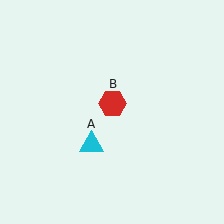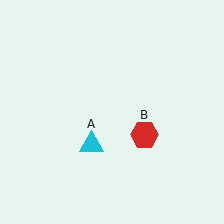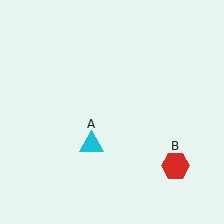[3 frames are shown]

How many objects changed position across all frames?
1 object changed position: red hexagon (object B).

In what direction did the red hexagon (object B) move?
The red hexagon (object B) moved down and to the right.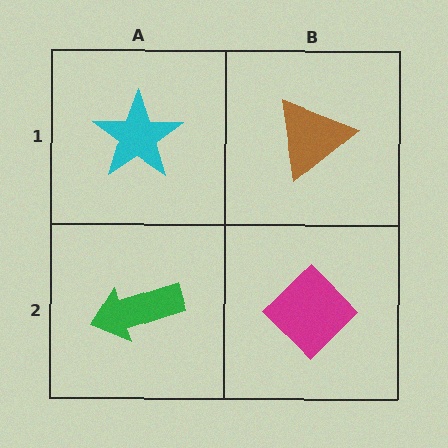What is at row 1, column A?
A cyan star.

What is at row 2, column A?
A green arrow.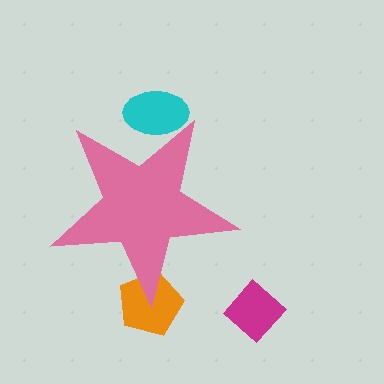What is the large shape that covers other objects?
A pink star.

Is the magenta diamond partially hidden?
No, the magenta diamond is fully visible.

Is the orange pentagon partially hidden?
Yes, the orange pentagon is partially hidden behind the pink star.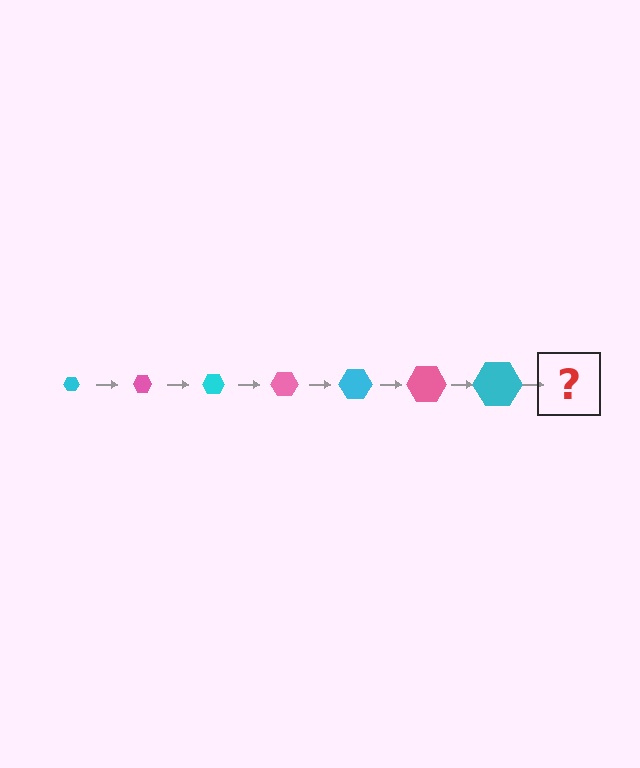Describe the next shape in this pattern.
It should be a pink hexagon, larger than the previous one.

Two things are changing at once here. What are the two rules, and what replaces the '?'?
The two rules are that the hexagon grows larger each step and the color cycles through cyan and pink. The '?' should be a pink hexagon, larger than the previous one.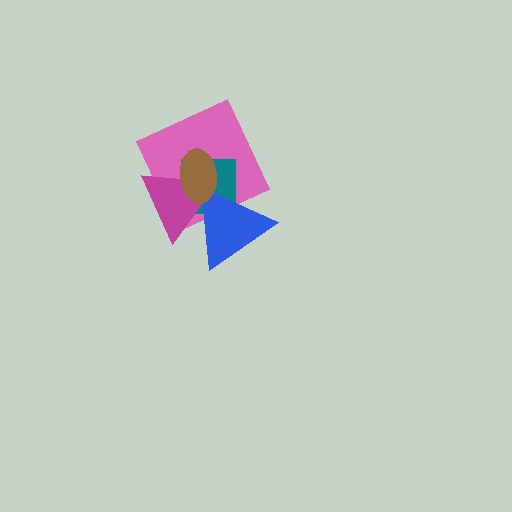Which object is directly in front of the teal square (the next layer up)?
The magenta triangle is directly in front of the teal square.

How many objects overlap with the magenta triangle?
4 objects overlap with the magenta triangle.